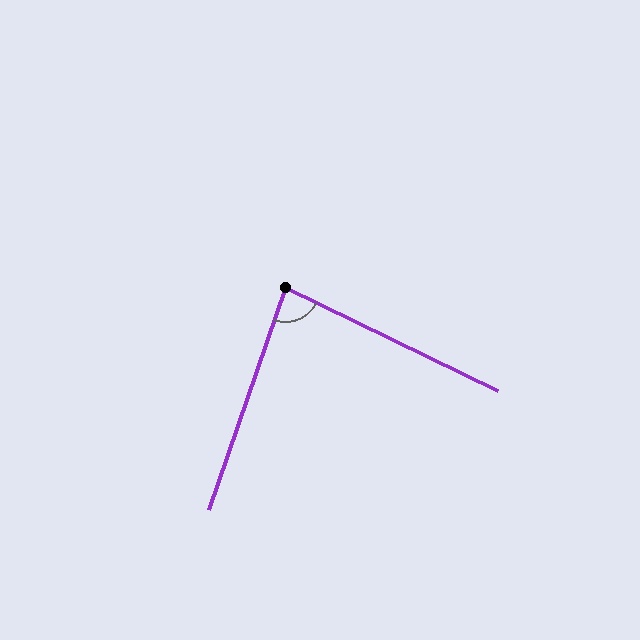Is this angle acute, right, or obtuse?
It is acute.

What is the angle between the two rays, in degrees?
Approximately 83 degrees.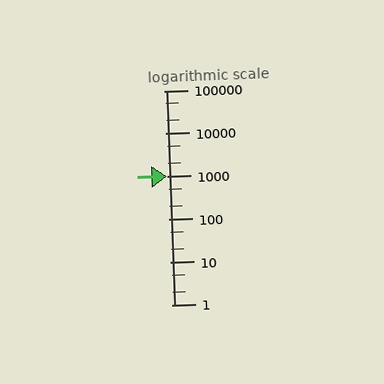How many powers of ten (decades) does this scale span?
The scale spans 5 decades, from 1 to 100000.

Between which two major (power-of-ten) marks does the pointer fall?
The pointer is between 100 and 1000.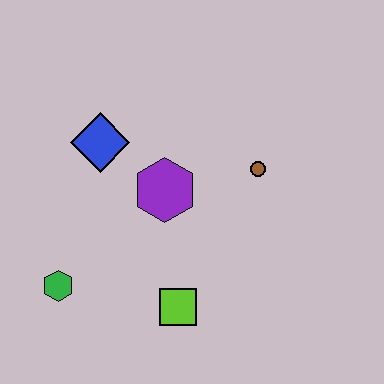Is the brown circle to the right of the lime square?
Yes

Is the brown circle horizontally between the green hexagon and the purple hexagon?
No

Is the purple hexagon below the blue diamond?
Yes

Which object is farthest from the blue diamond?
The lime square is farthest from the blue diamond.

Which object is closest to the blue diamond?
The purple hexagon is closest to the blue diamond.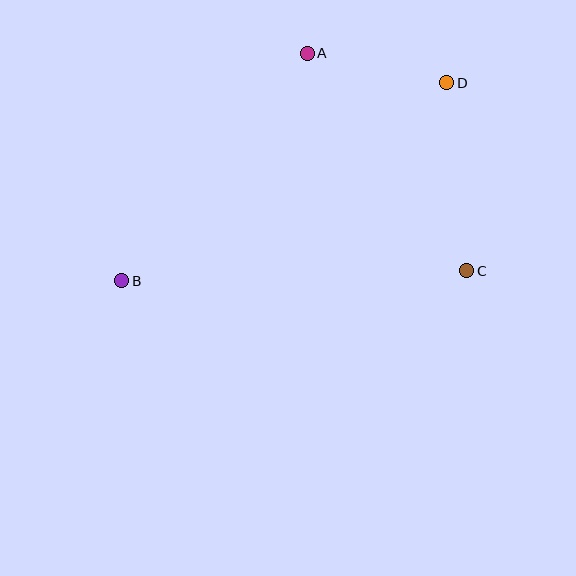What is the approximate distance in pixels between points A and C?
The distance between A and C is approximately 270 pixels.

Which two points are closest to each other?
Points A and D are closest to each other.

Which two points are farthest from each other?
Points B and D are farthest from each other.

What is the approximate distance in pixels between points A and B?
The distance between A and B is approximately 294 pixels.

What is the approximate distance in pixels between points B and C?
The distance between B and C is approximately 345 pixels.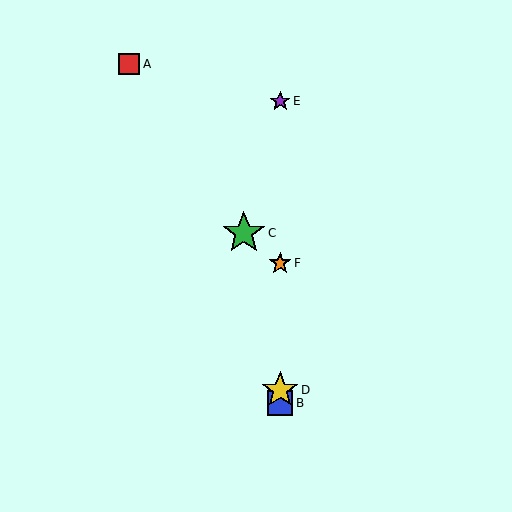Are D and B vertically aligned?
Yes, both are at x≈280.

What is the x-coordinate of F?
Object F is at x≈280.